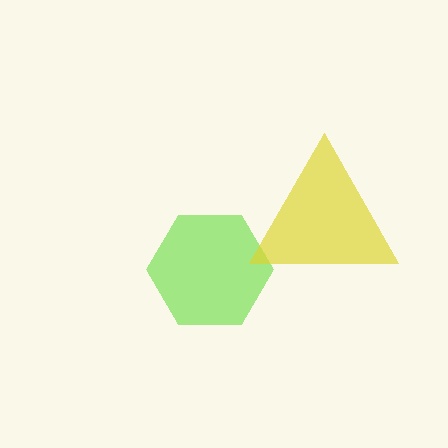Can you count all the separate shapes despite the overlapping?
Yes, there are 2 separate shapes.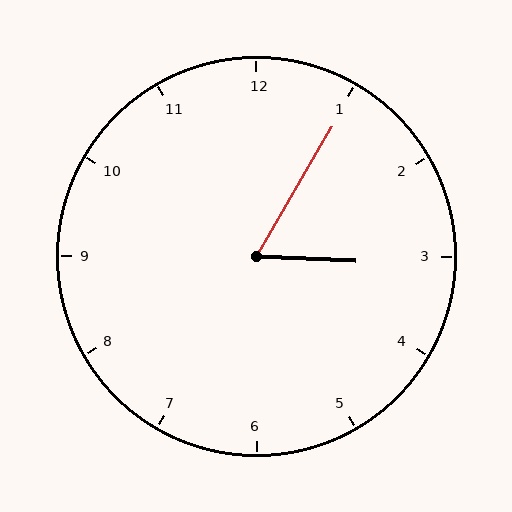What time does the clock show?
3:05.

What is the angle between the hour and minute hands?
Approximately 62 degrees.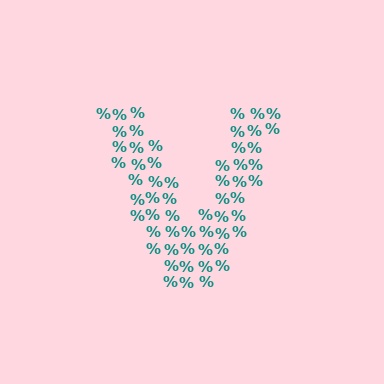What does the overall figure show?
The overall figure shows the letter V.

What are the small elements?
The small elements are percent signs.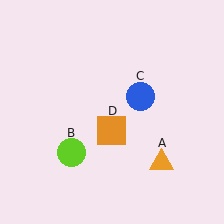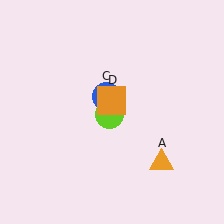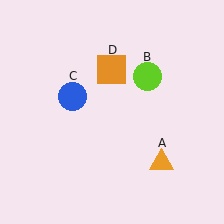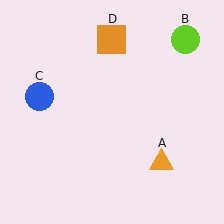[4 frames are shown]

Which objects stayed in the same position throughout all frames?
Orange triangle (object A) remained stationary.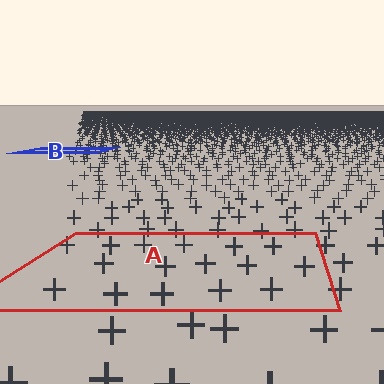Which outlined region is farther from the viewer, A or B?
Region B is farther from the viewer — the texture elements inside it appear smaller and more densely packed.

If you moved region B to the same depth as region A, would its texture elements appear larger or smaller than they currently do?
They would appear larger. At a closer depth, the same texture elements are projected at a bigger on-screen size.